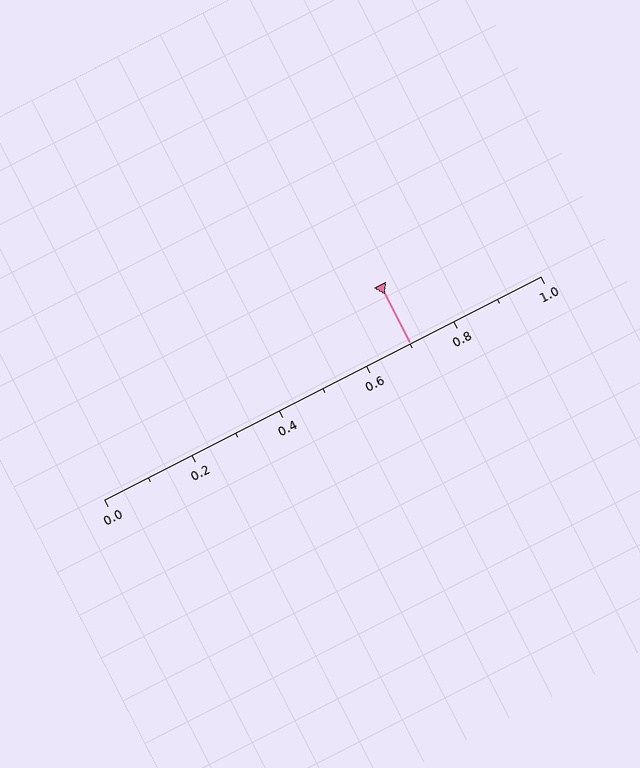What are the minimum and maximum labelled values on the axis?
The axis runs from 0.0 to 1.0.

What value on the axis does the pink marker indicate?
The marker indicates approximately 0.7.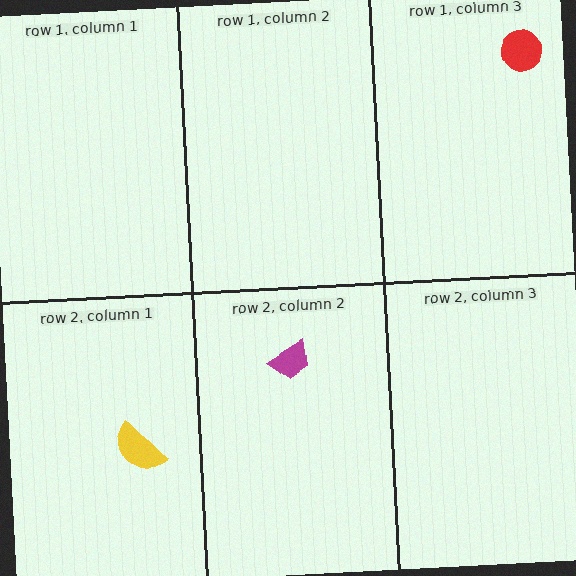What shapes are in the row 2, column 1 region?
The yellow semicircle.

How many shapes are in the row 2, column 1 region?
1.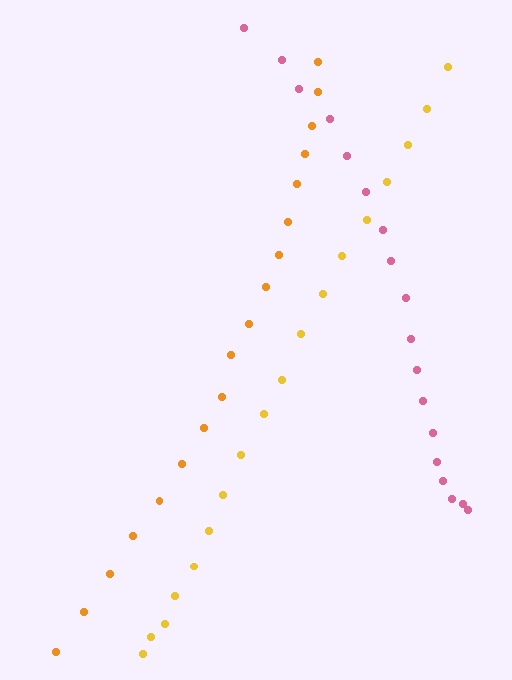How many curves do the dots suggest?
There are 3 distinct paths.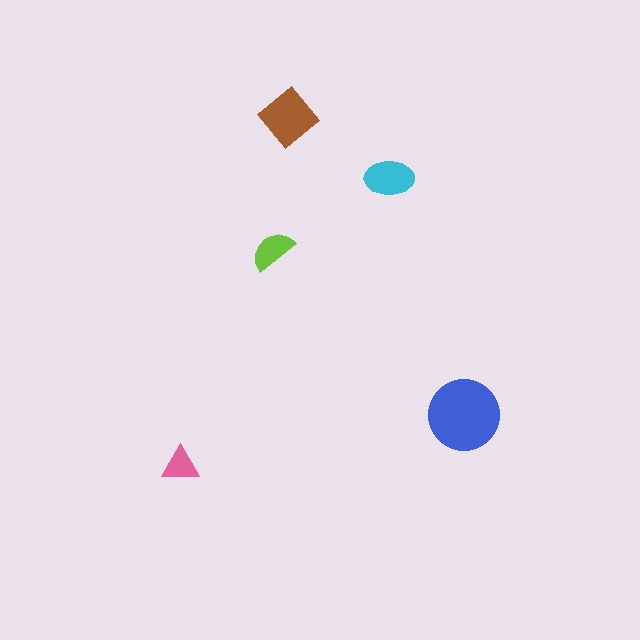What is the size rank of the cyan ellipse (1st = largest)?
3rd.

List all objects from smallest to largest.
The pink triangle, the lime semicircle, the cyan ellipse, the brown diamond, the blue circle.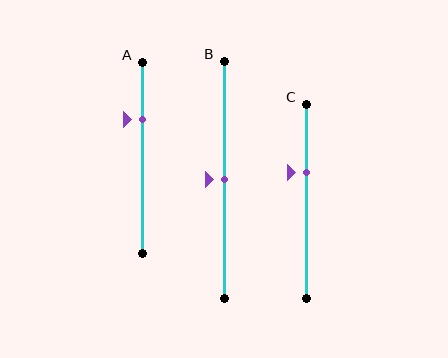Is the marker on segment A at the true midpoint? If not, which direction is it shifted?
No, the marker on segment A is shifted upward by about 20% of the segment length.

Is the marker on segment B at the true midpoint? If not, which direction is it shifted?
Yes, the marker on segment B is at the true midpoint.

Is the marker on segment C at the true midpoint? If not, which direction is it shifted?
No, the marker on segment C is shifted upward by about 15% of the segment length.